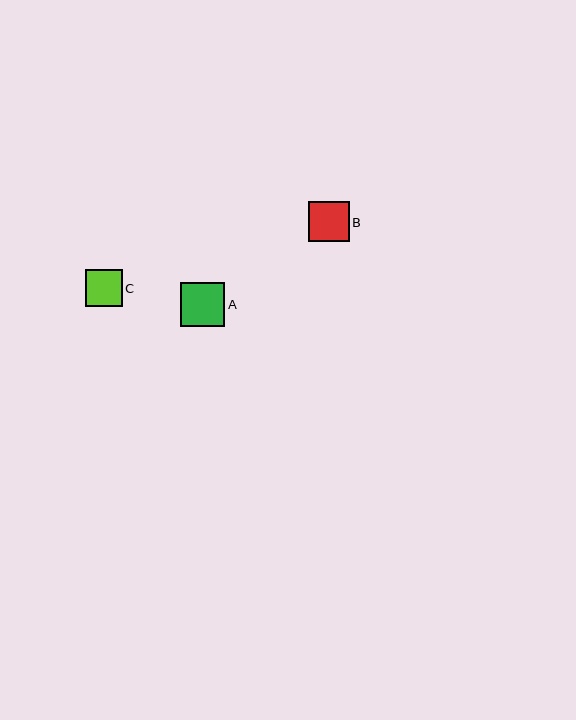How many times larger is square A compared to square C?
Square A is approximately 1.2 times the size of square C.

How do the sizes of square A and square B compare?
Square A and square B are approximately the same size.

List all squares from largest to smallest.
From largest to smallest: A, B, C.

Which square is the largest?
Square A is the largest with a size of approximately 44 pixels.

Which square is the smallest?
Square C is the smallest with a size of approximately 37 pixels.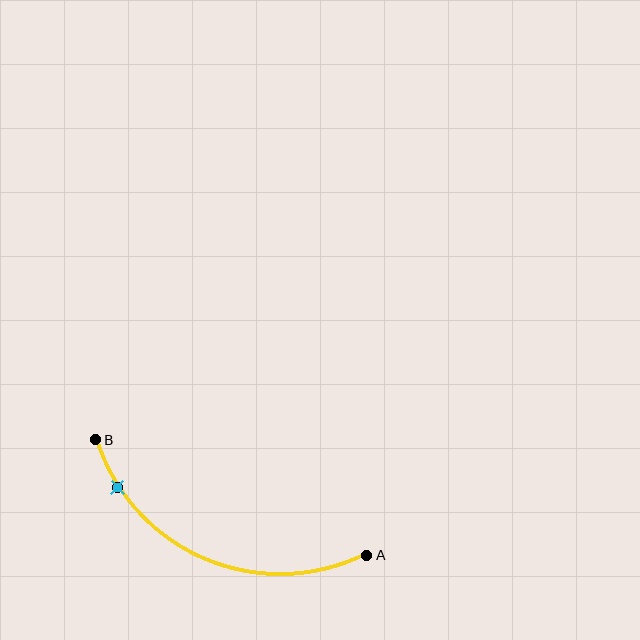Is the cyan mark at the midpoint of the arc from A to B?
No. The cyan mark lies on the arc but is closer to endpoint B. The arc midpoint would be at the point on the curve equidistant along the arc from both A and B.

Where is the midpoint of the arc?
The arc midpoint is the point on the curve farthest from the straight line joining A and B. It sits below that line.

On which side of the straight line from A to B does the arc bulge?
The arc bulges below the straight line connecting A and B.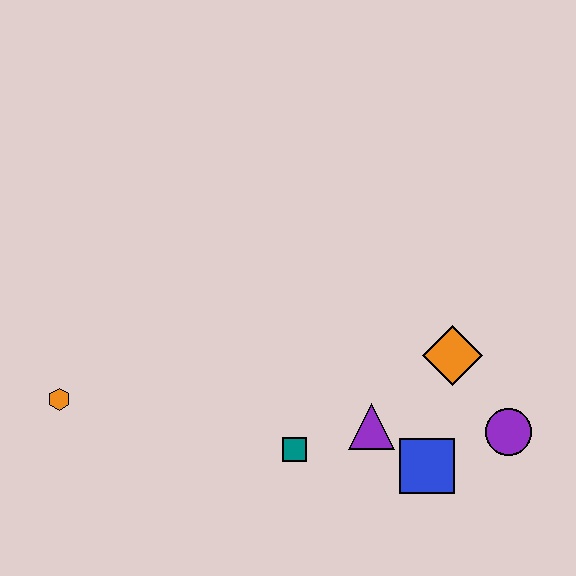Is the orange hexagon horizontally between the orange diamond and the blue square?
No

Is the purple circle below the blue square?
No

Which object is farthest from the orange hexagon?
The purple circle is farthest from the orange hexagon.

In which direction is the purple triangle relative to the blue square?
The purple triangle is to the left of the blue square.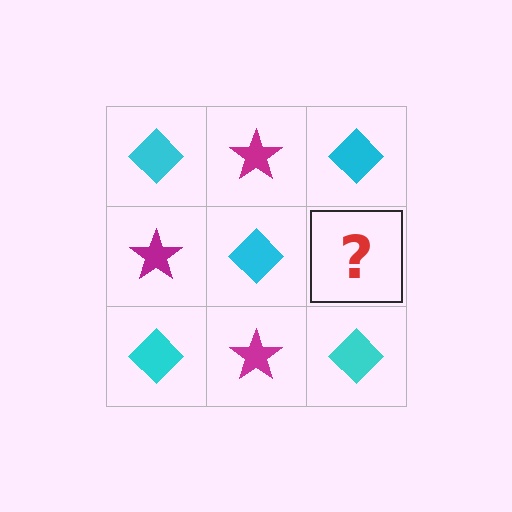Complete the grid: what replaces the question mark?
The question mark should be replaced with a magenta star.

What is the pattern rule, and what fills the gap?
The rule is that it alternates cyan diamond and magenta star in a checkerboard pattern. The gap should be filled with a magenta star.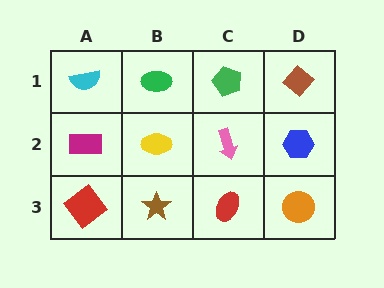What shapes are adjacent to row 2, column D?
A brown diamond (row 1, column D), an orange circle (row 3, column D), a pink arrow (row 2, column C).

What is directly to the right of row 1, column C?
A brown diamond.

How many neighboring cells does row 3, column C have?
3.